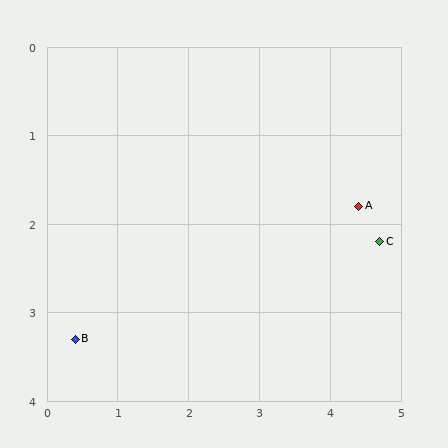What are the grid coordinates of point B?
Point B is at approximately (0.4, 3.3).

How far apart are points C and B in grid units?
Points C and B are about 4.4 grid units apart.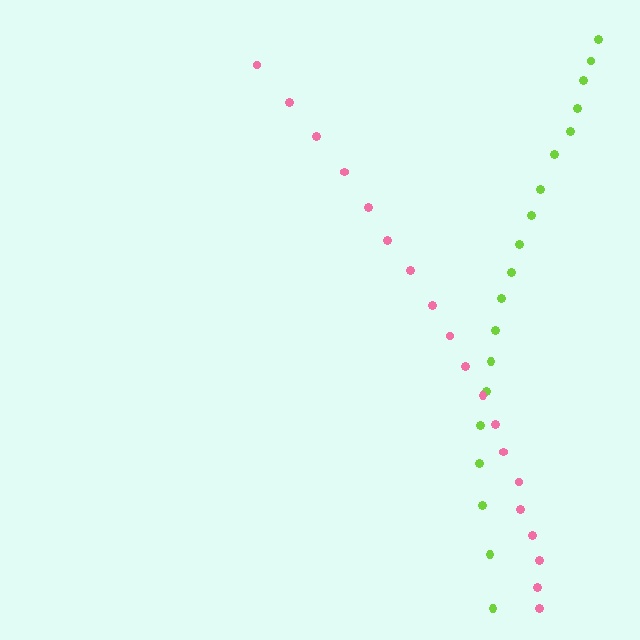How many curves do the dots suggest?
There are 2 distinct paths.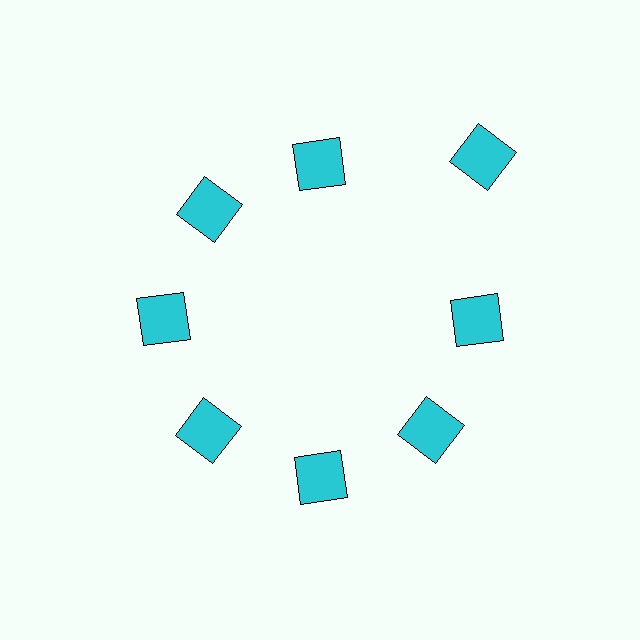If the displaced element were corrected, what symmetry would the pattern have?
It would have 8-fold rotational symmetry — the pattern would map onto itself every 45 degrees.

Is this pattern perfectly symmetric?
No. The 8 cyan squares are arranged in a ring, but one element near the 2 o'clock position is pushed outward from the center, breaking the 8-fold rotational symmetry.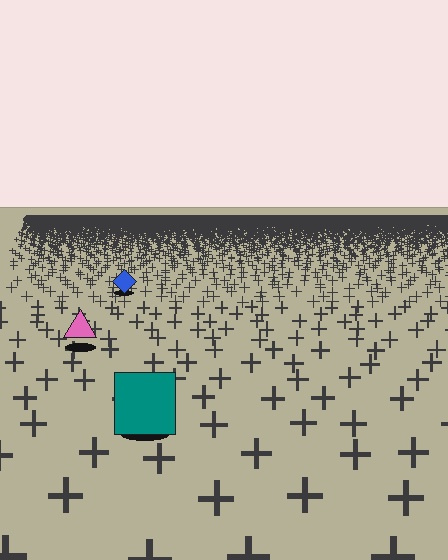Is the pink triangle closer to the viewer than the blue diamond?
Yes. The pink triangle is closer — you can tell from the texture gradient: the ground texture is coarser near it.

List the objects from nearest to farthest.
From nearest to farthest: the teal square, the pink triangle, the blue diamond.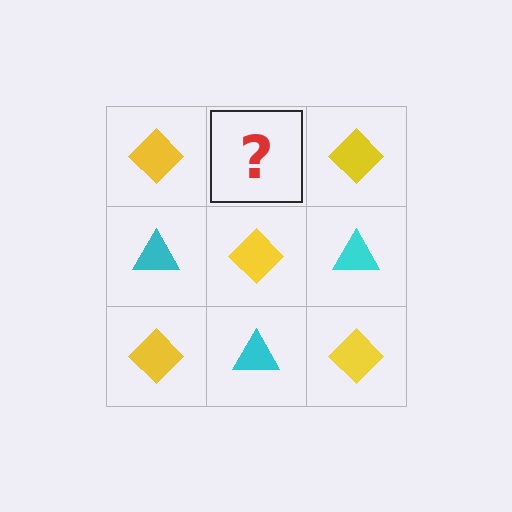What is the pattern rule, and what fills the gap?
The rule is that it alternates yellow diamond and cyan triangle in a checkerboard pattern. The gap should be filled with a cyan triangle.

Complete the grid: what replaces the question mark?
The question mark should be replaced with a cyan triangle.